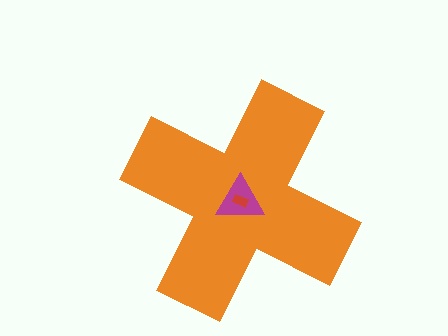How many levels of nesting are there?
3.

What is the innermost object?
The red rectangle.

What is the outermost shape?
The orange cross.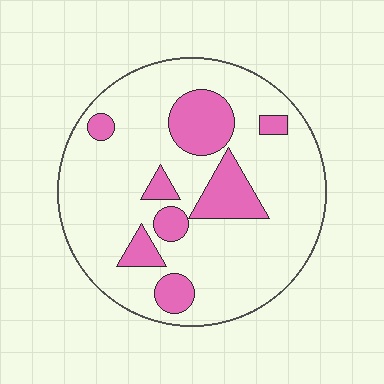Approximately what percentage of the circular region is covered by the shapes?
Approximately 20%.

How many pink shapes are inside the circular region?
8.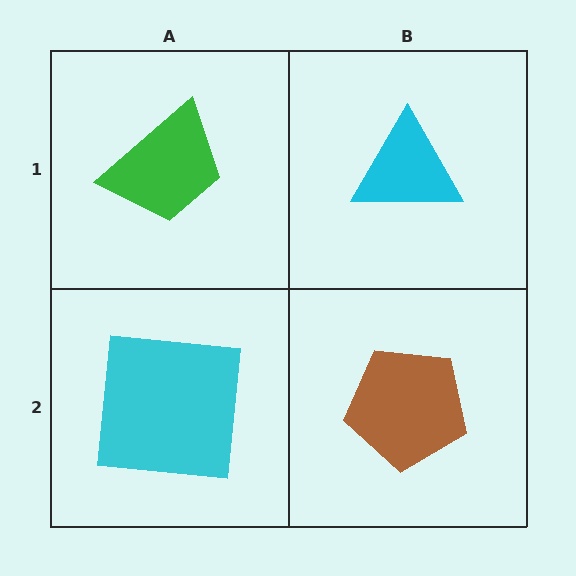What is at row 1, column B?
A cyan triangle.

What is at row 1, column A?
A green trapezoid.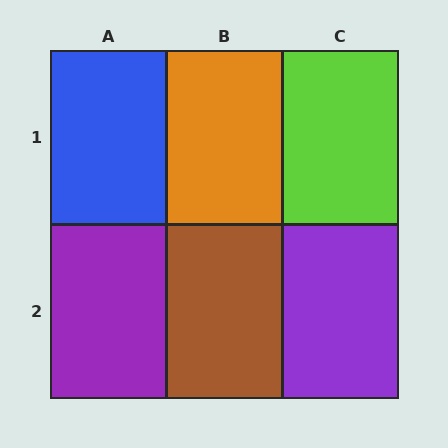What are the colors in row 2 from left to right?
Purple, brown, purple.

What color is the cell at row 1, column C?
Lime.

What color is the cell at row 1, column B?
Orange.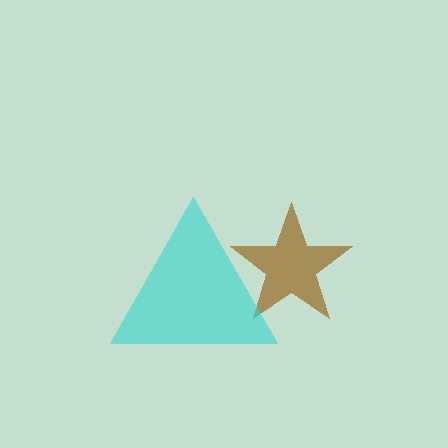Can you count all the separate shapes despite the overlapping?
Yes, there are 2 separate shapes.